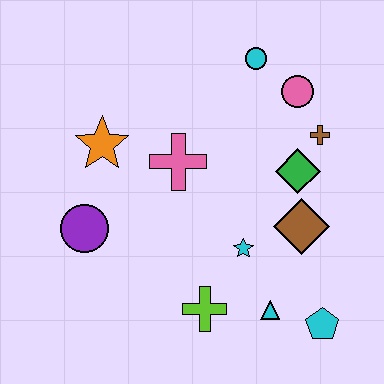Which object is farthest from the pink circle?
The purple circle is farthest from the pink circle.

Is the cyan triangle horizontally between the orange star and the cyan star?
No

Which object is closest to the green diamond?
The brown cross is closest to the green diamond.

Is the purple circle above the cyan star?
Yes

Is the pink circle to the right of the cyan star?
Yes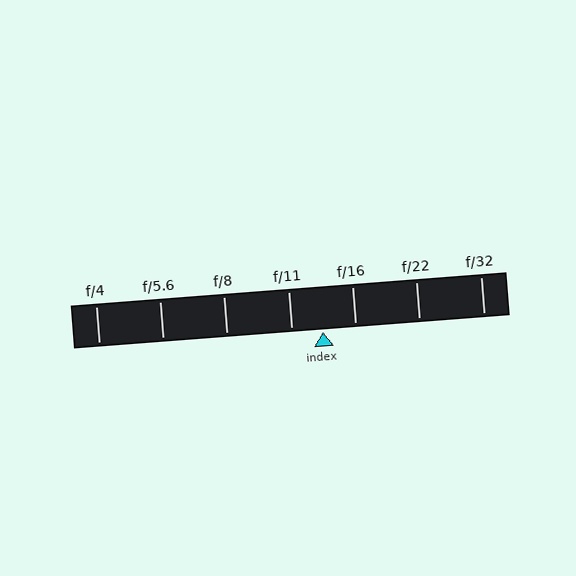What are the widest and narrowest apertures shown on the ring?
The widest aperture shown is f/4 and the narrowest is f/32.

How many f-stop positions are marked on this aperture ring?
There are 7 f-stop positions marked.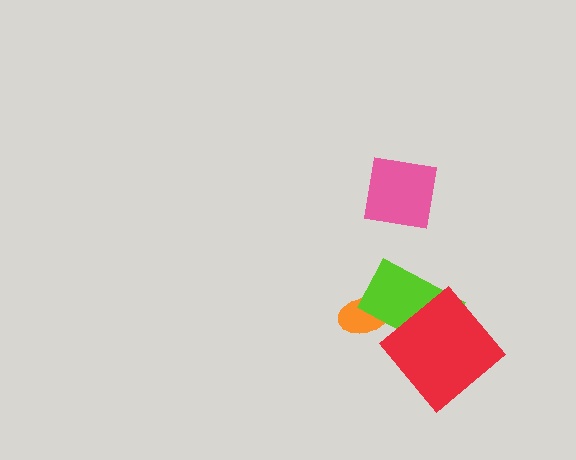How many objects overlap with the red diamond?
1 object overlaps with the red diamond.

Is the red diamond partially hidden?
No, no other shape covers it.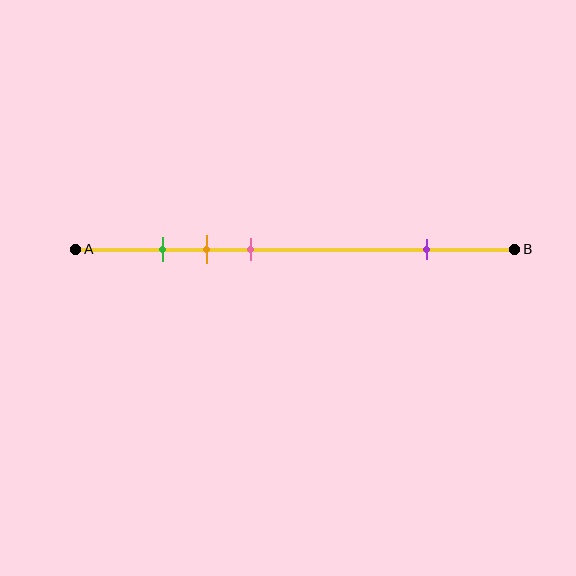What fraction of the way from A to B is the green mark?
The green mark is approximately 20% (0.2) of the way from A to B.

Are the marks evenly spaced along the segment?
No, the marks are not evenly spaced.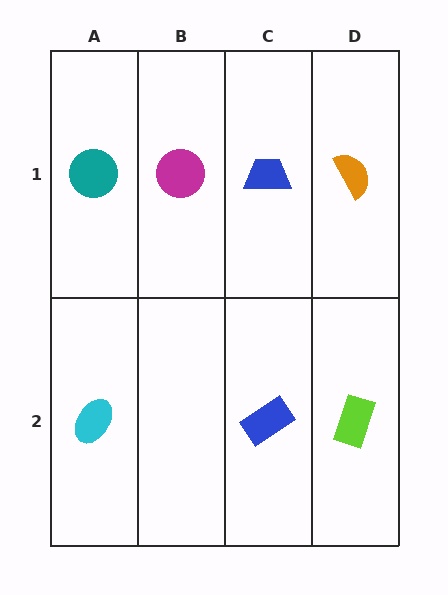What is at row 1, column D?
An orange semicircle.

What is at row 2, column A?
A cyan ellipse.